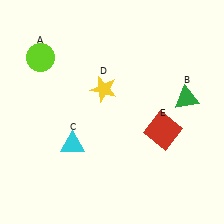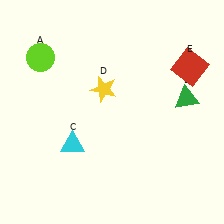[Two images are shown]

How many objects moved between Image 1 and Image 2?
1 object moved between the two images.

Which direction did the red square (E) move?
The red square (E) moved up.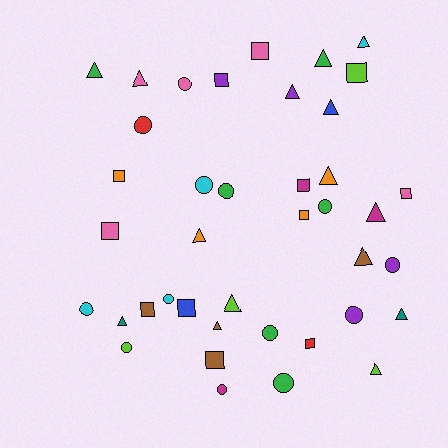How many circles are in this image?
There are 13 circles.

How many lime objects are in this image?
There are 4 lime objects.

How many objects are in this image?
There are 40 objects.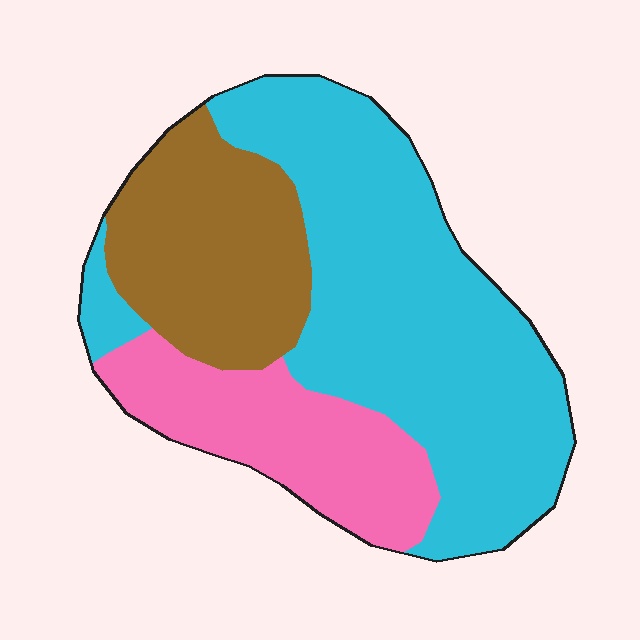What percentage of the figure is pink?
Pink takes up about one fifth (1/5) of the figure.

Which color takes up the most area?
Cyan, at roughly 55%.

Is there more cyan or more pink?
Cyan.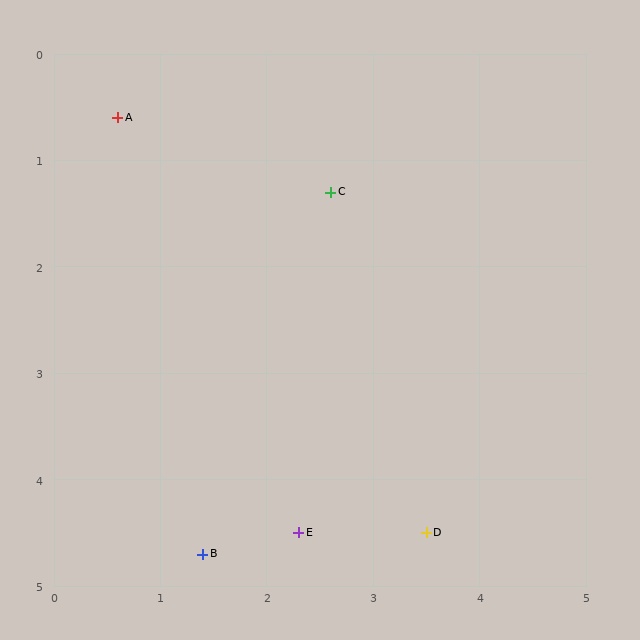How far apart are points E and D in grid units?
Points E and D are about 1.2 grid units apart.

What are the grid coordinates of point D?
Point D is at approximately (3.5, 4.5).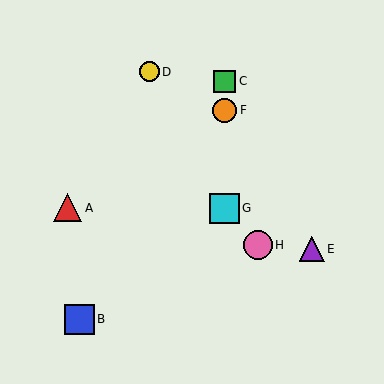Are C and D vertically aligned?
No, C is at x≈225 and D is at x≈149.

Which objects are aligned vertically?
Objects C, F, G are aligned vertically.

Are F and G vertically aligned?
Yes, both are at x≈225.